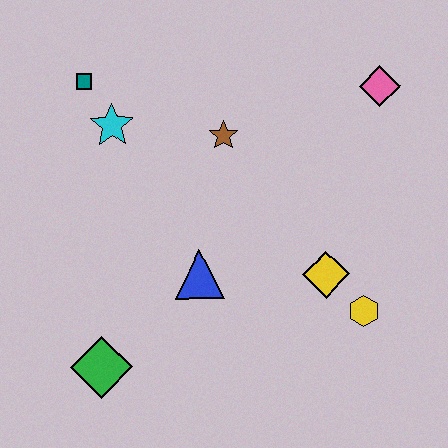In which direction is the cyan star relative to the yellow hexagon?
The cyan star is to the left of the yellow hexagon.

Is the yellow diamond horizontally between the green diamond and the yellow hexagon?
Yes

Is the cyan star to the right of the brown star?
No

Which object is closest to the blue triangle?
The yellow diamond is closest to the blue triangle.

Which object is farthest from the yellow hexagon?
The teal square is farthest from the yellow hexagon.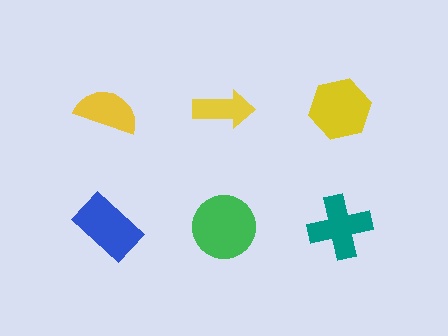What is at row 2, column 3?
A teal cross.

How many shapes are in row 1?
3 shapes.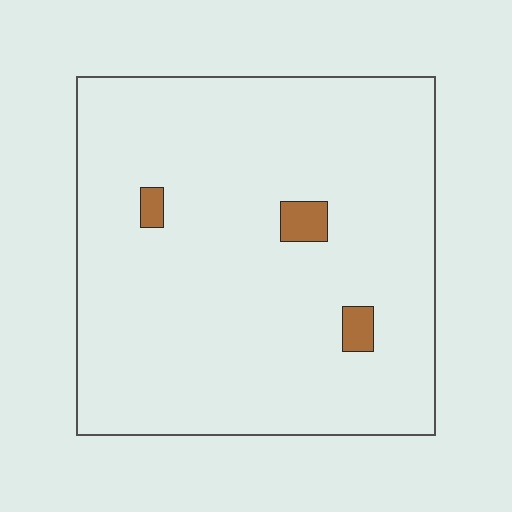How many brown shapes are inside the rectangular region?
3.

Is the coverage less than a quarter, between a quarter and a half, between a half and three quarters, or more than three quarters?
Less than a quarter.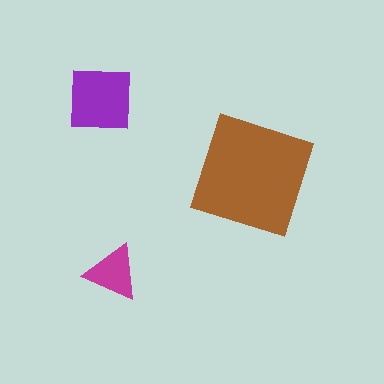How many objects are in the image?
There are 3 objects in the image.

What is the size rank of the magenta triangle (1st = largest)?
3rd.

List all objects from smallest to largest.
The magenta triangle, the purple square, the brown square.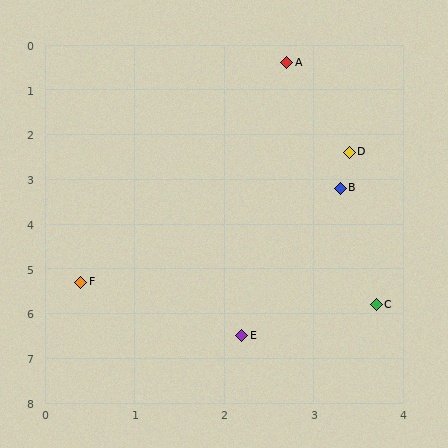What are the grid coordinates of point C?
Point C is at approximately (3.7, 5.8).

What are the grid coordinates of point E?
Point E is at approximately (2.2, 6.5).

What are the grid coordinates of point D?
Point D is at approximately (3.4, 2.4).